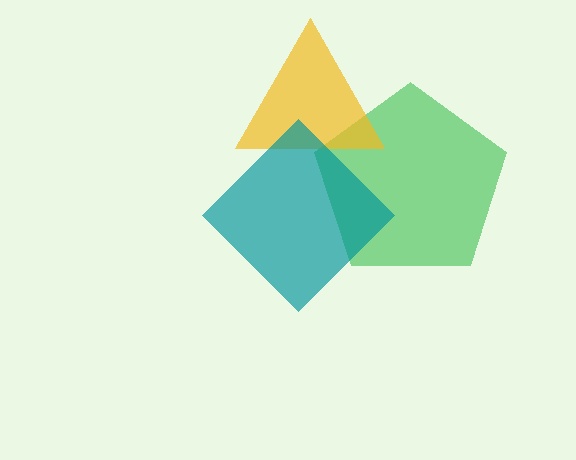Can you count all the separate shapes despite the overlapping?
Yes, there are 3 separate shapes.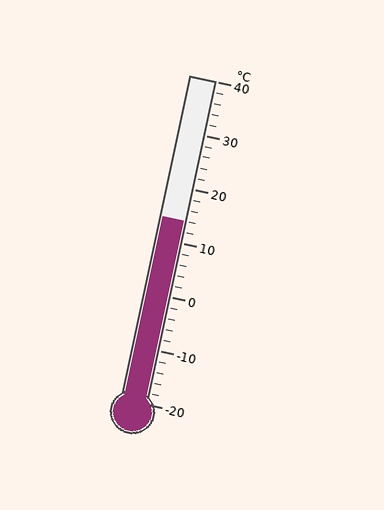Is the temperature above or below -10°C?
The temperature is above -10°C.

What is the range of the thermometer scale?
The thermometer scale ranges from -20°C to 40°C.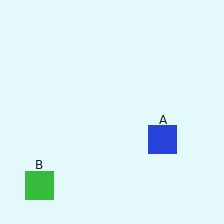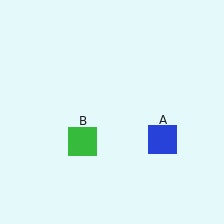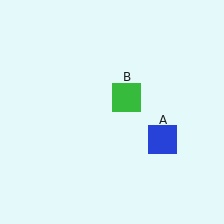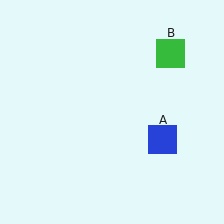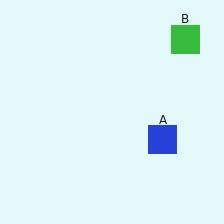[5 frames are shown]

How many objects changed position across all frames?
1 object changed position: green square (object B).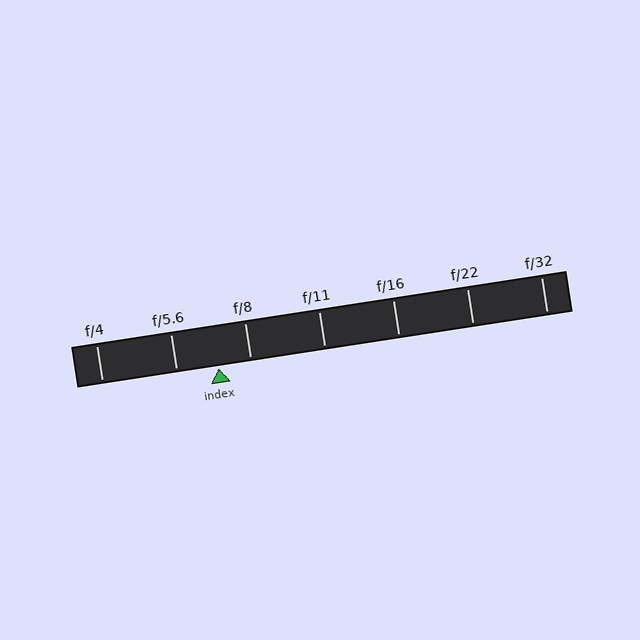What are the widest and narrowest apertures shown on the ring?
The widest aperture shown is f/4 and the narrowest is f/32.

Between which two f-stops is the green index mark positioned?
The index mark is between f/5.6 and f/8.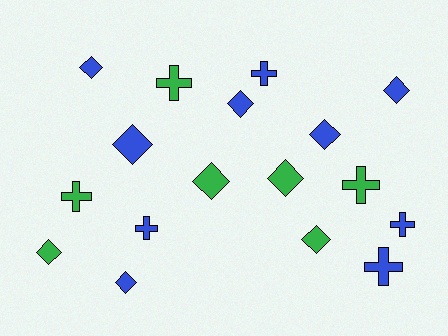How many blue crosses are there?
There are 4 blue crosses.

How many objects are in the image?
There are 17 objects.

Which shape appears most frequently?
Diamond, with 10 objects.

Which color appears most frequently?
Blue, with 10 objects.